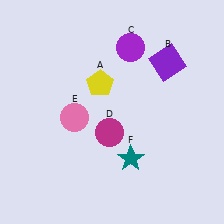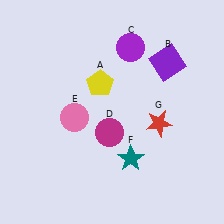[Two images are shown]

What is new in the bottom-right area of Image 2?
A red star (G) was added in the bottom-right area of Image 2.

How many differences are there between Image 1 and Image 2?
There is 1 difference between the two images.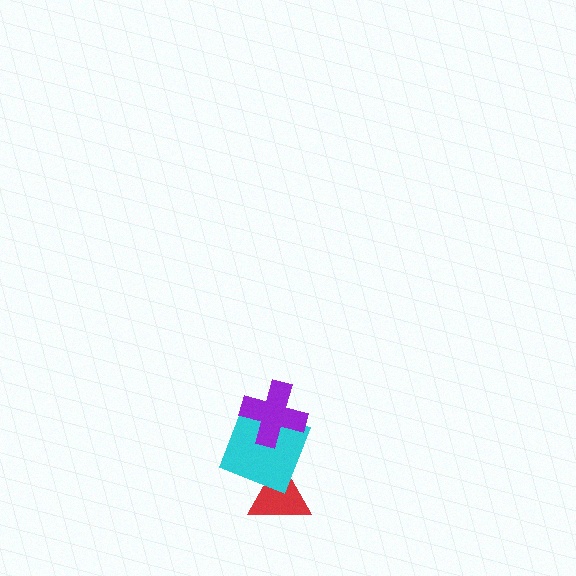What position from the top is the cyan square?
The cyan square is 2nd from the top.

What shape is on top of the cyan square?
The purple cross is on top of the cyan square.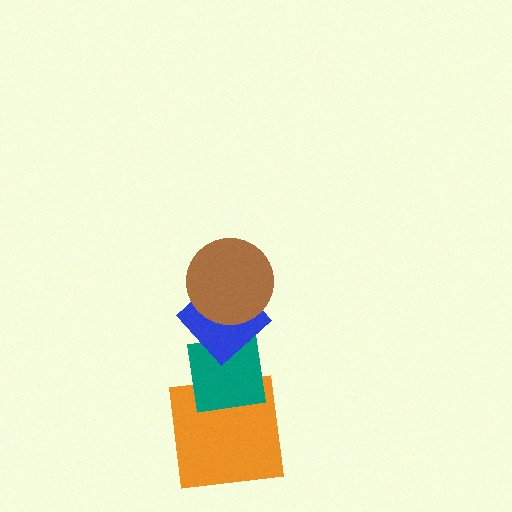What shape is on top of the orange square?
The teal square is on top of the orange square.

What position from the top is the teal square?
The teal square is 3rd from the top.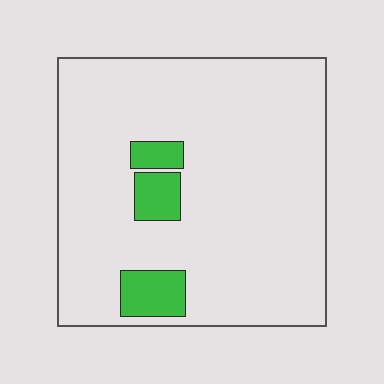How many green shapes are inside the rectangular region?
3.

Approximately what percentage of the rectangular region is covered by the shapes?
Approximately 10%.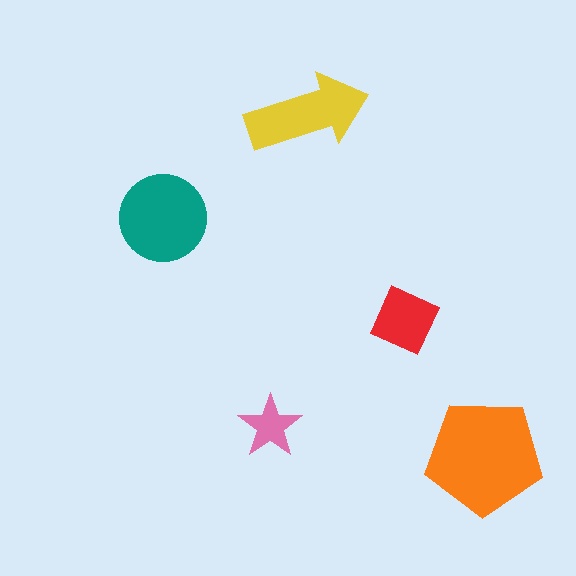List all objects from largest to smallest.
The orange pentagon, the teal circle, the yellow arrow, the red square, the pink star.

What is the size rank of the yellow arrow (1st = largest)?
3rd.